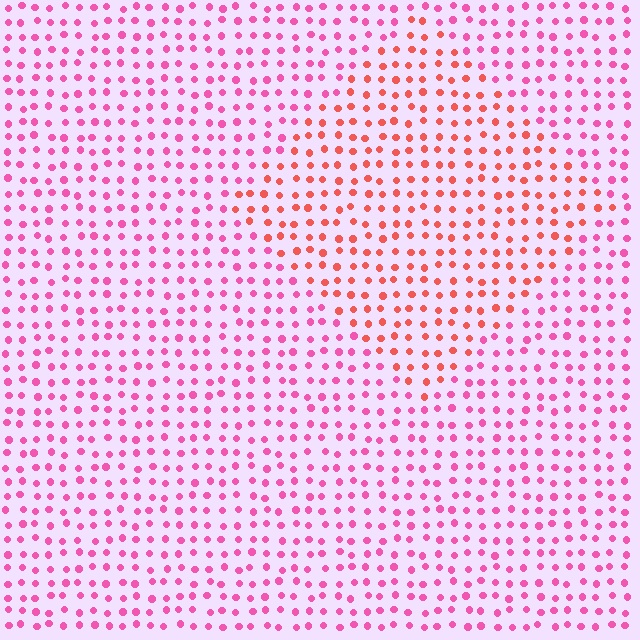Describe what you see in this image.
The image is filled with small pink elements in a uniform arrangement. A diamond-shaped region is visible where the elements are tinted to a slightly different hue, forming a subtle color boundary.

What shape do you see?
I see a diamond.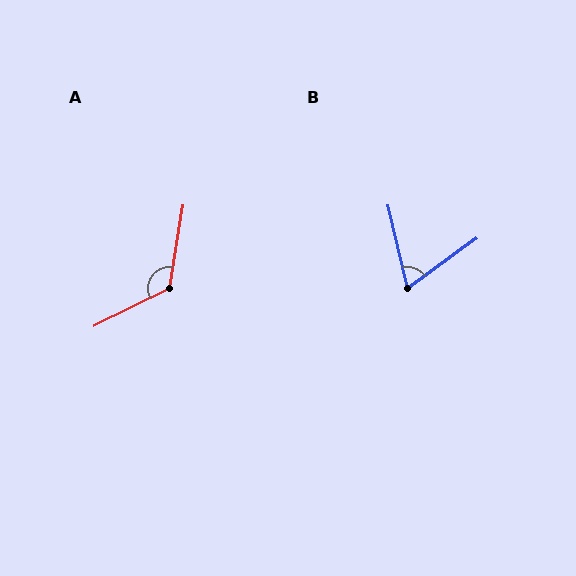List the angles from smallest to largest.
B (67°), A (126°).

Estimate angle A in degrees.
Approximately 126 degrees.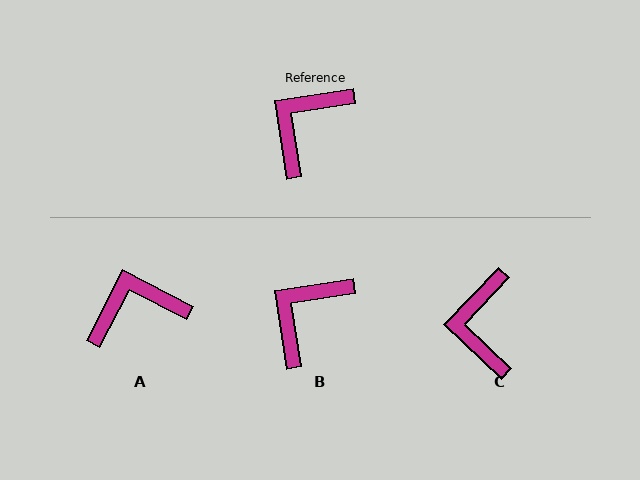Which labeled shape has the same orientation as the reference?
B.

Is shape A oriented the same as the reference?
No, it is off by about 36 degrees.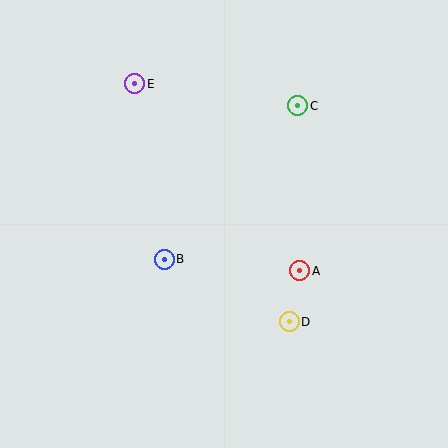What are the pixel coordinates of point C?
Point C is at (298, 106).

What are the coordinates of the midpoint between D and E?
The midpoint between D and E is at (212, 203).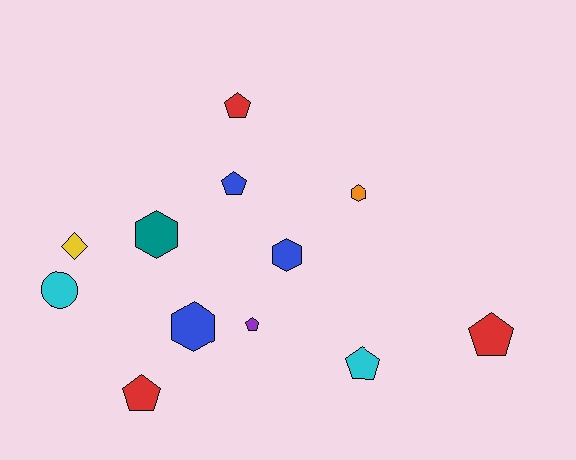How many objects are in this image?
There are 12 objects.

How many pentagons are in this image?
There are 6 pentagons.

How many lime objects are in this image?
There are no lime objects.